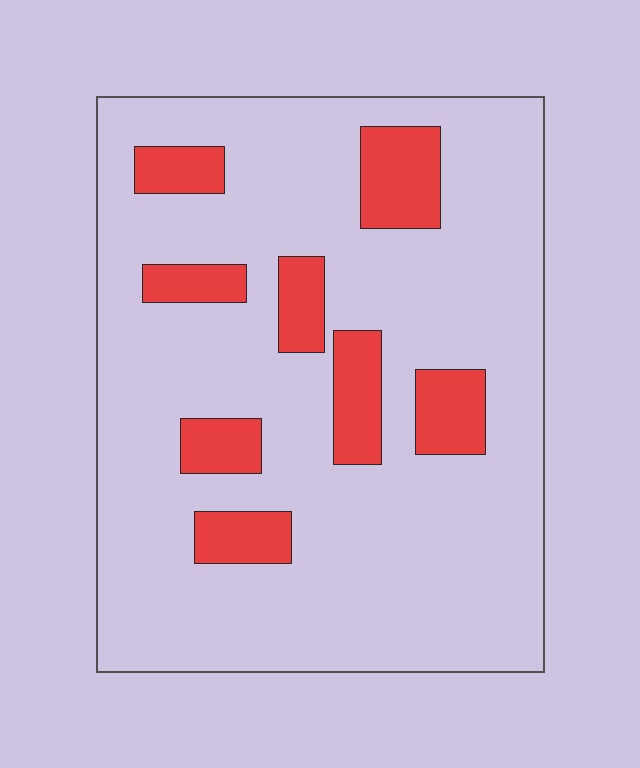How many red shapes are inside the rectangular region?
8.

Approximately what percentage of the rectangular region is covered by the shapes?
Approximately 15%.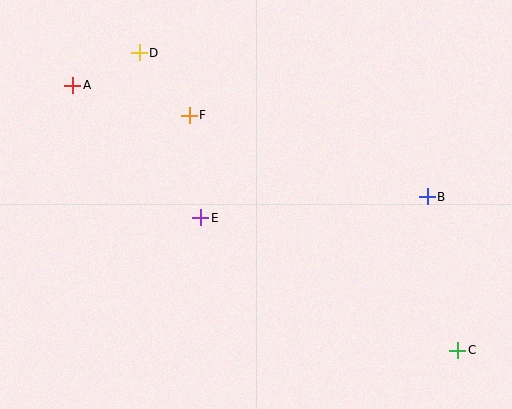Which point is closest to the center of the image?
Point E at (201, 218) is closest to the center.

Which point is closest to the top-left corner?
Point A is closest to the top-left corner.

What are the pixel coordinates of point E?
Point E is at (201, 218).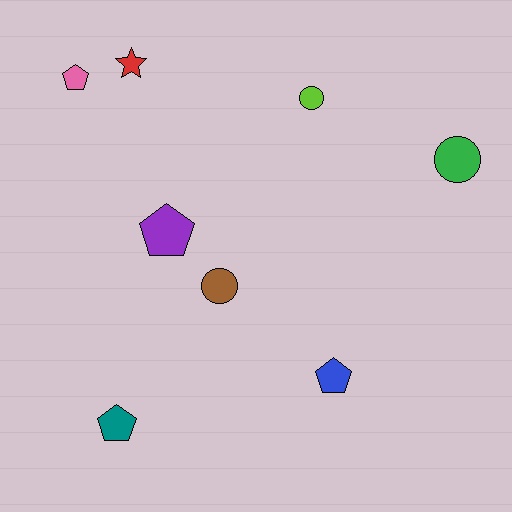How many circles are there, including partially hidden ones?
There are 3 circles.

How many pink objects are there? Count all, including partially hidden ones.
There is 1 pink object.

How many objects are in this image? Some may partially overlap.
There are 8 objects.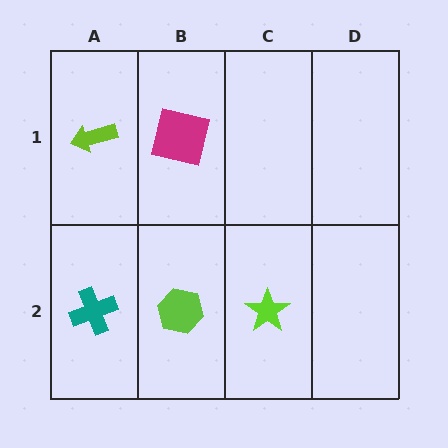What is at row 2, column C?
A lime star.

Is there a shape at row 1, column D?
No, that cell is empty.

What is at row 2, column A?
A teal cross.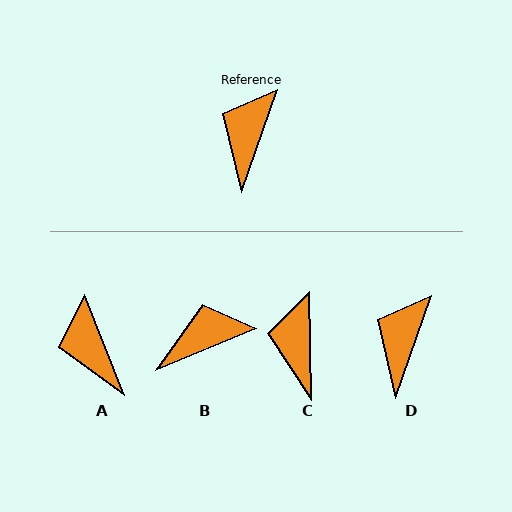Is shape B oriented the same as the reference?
No, it is off by about 48 degrees.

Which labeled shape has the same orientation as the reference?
D.